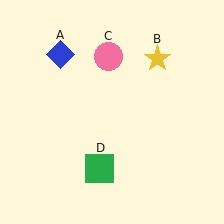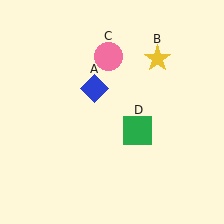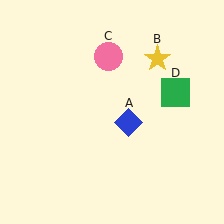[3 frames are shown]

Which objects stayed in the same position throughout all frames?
Yellow star (object B) and pink circle (object C) remained stationary.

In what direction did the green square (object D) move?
The green square (object D) moved up and to the right.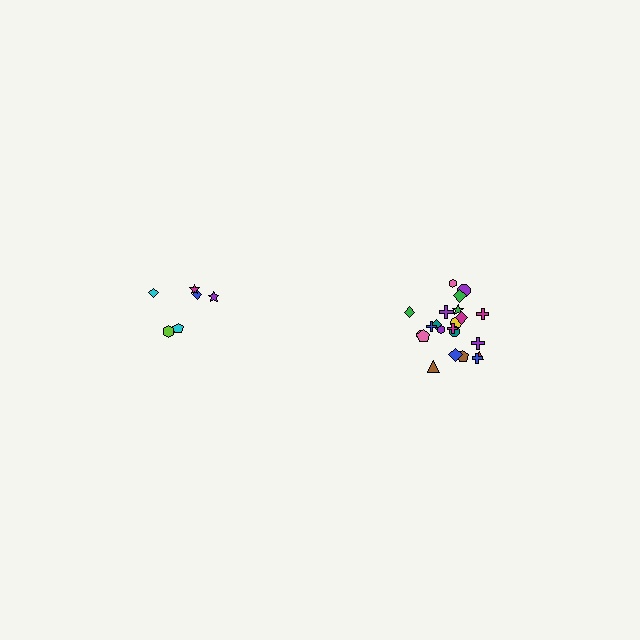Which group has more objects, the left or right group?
The right group.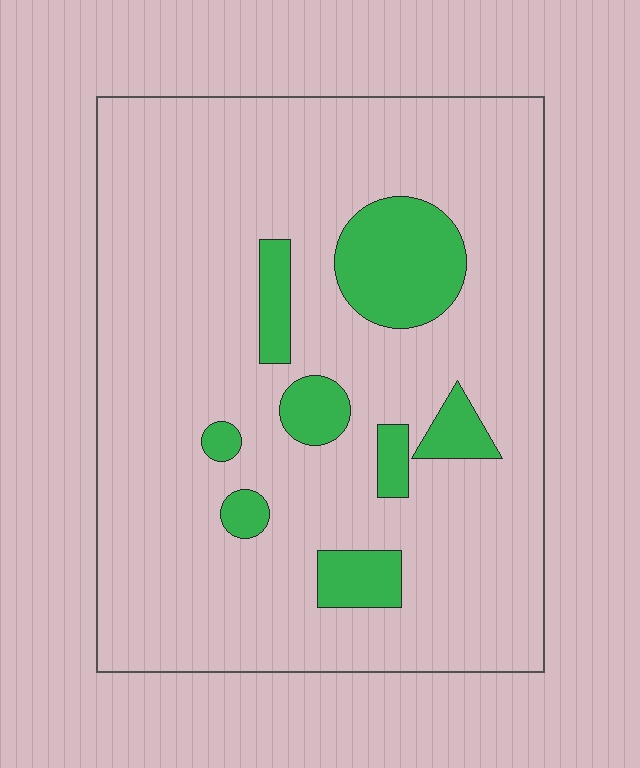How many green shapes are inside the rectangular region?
8.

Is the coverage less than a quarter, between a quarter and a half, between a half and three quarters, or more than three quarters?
Less than a quarter.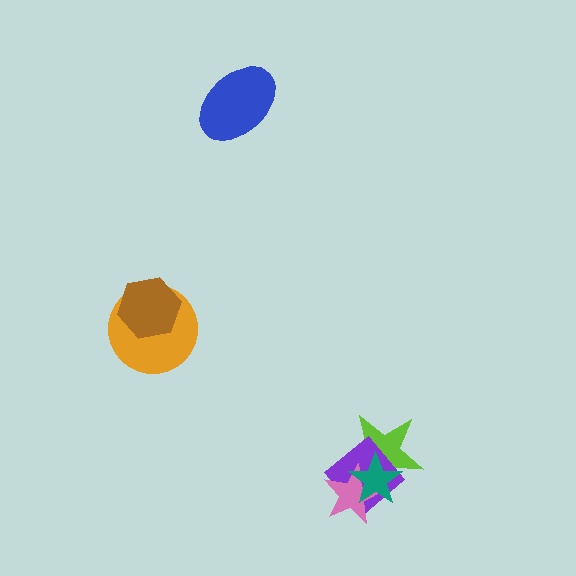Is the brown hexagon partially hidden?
No, no other shape covers it.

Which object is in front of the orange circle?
The brown hexagon is in front of the orange circle.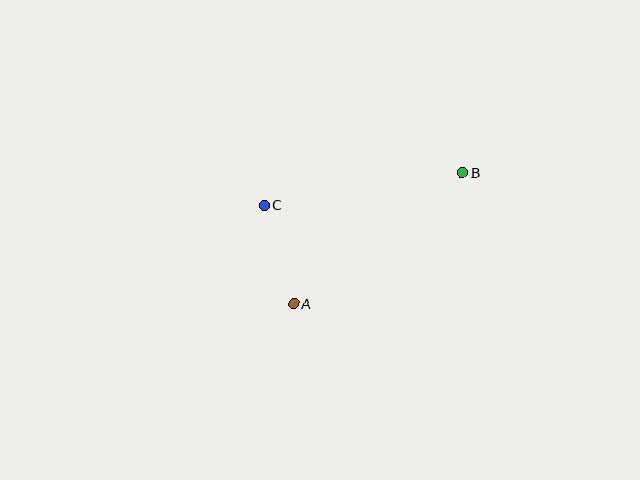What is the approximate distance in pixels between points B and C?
The distance between B and C is approximately 200 pixels.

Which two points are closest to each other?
Points A and C are closest to each other.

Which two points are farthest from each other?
Points A and B are farthest from each other.